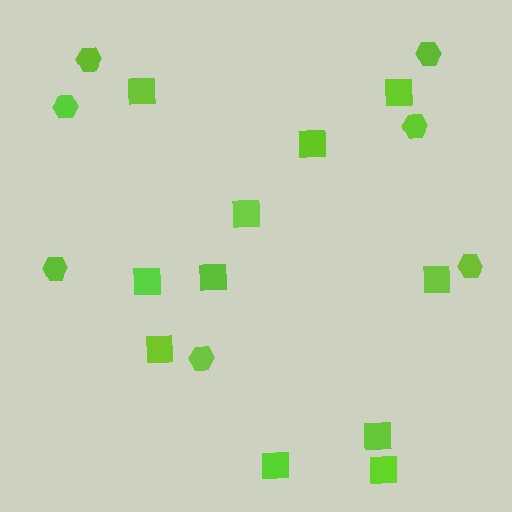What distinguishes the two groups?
There are 2 groups: one group of squares (11) and one group of hexagons (7).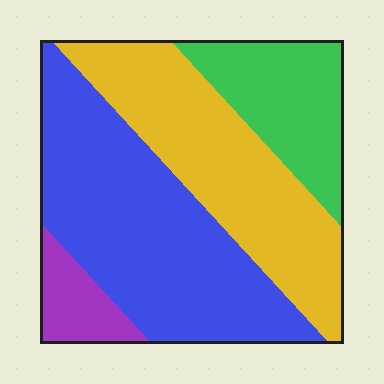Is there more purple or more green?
Green.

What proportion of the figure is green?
Green covers 18% of the figure.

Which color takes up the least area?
Purple, at roughly 5%.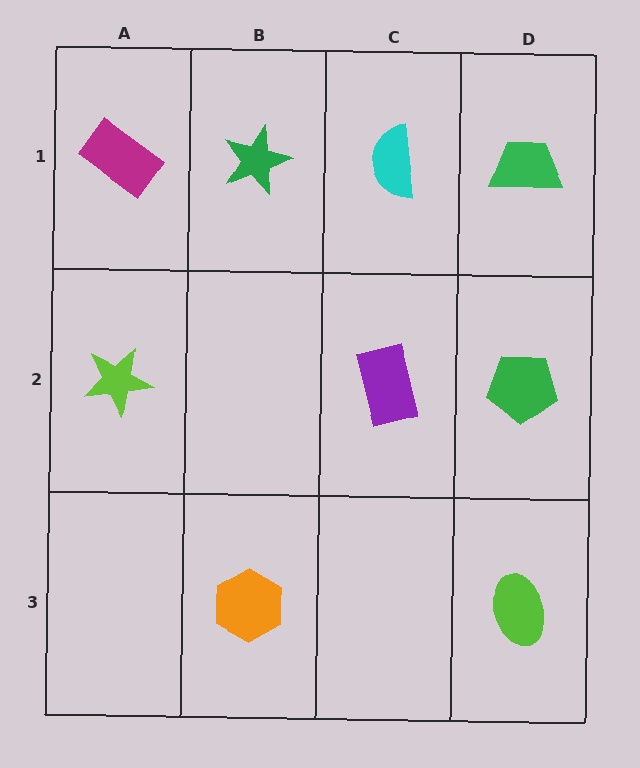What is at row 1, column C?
A cyan semicircle.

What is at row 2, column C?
A purple rectangle.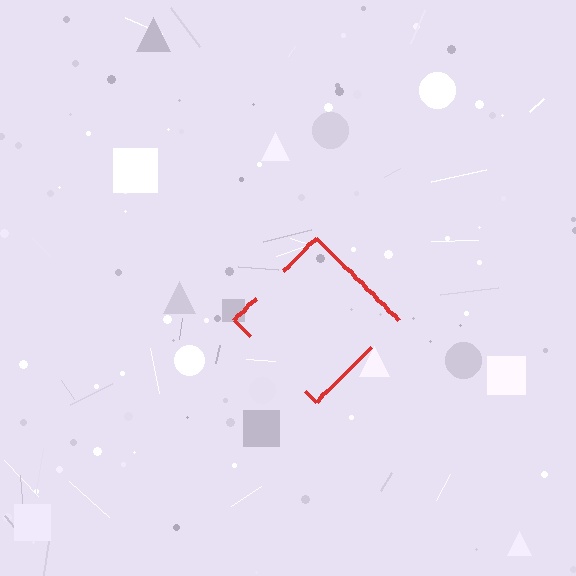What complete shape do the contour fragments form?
The contour fragments form a diamond.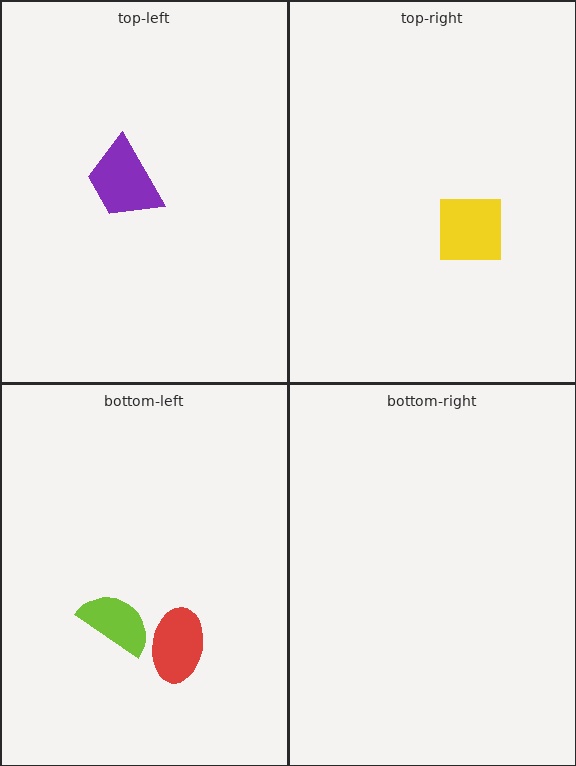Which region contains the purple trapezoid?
The top-left region.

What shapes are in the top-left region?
The purple trapezoid.